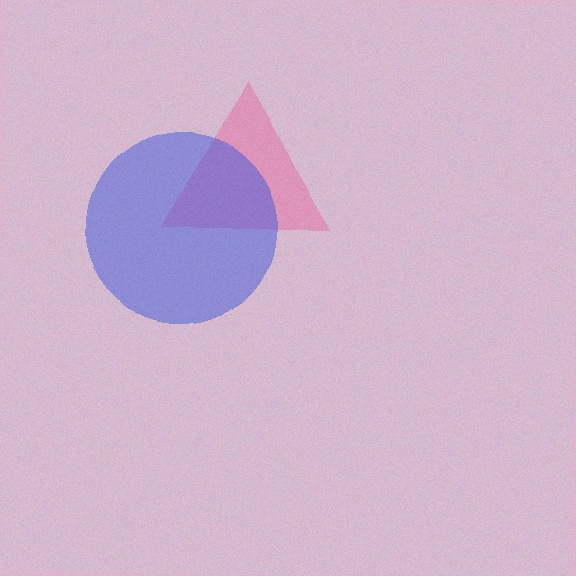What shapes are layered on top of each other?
The layered shapes are: a pink triangle, a blue circle.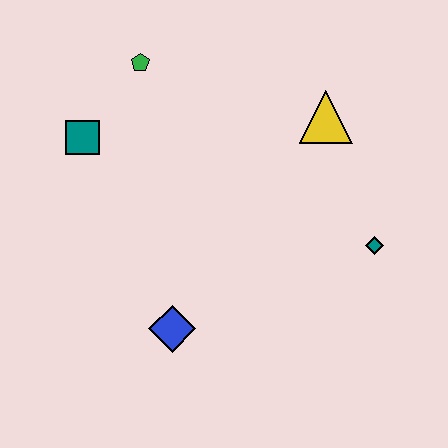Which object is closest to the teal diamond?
The yellow triangle is closest to the teal diamond.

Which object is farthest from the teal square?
The teal diamond is farthest from the teal square.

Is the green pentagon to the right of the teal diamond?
No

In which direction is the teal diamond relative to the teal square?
The teal diamond is to the right of the teal square.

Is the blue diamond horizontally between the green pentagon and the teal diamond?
Yes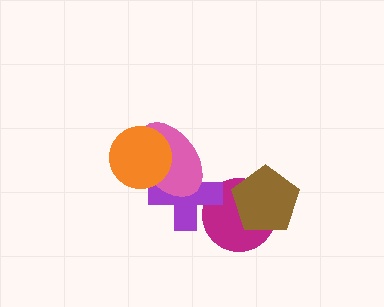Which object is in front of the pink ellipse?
The orange circle is in front of the pink ellipse.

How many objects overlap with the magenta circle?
2 objects overlap with the magenta circle.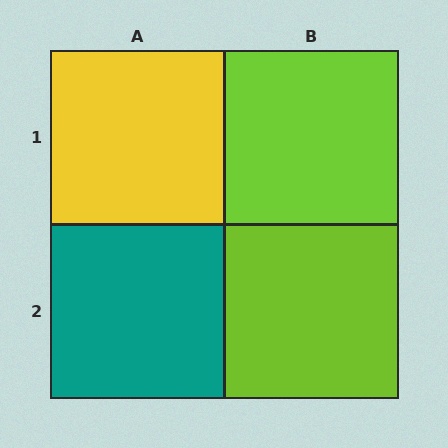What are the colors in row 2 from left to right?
Teal, lime.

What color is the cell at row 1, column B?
Lime.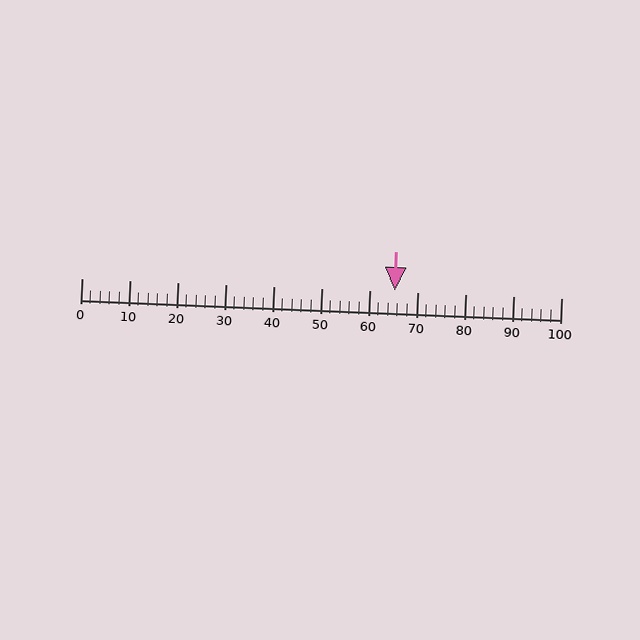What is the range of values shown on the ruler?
The ruler shows values from 0 to 100.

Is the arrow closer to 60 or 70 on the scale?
The arrow is closer to 70.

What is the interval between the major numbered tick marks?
The major tick marks are spaced 10 units apart.